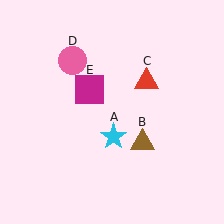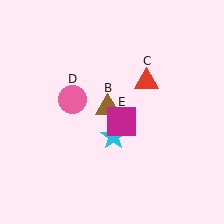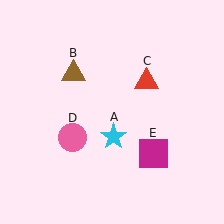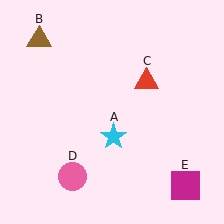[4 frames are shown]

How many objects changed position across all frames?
3 objects changed position: brown triangle (object B), pink circle (object D), magenta square (object E).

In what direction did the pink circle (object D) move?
The pink circle (object D) moved down.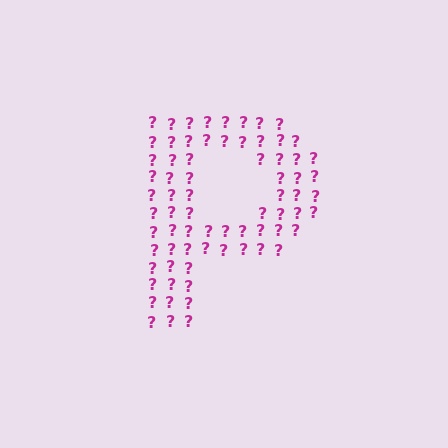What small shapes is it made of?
It is made of small question marks.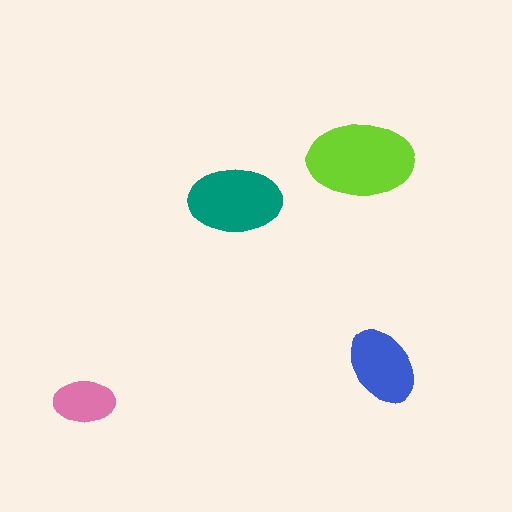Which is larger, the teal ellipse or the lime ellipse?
The lime one.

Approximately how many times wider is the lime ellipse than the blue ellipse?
About 1.5 times wider.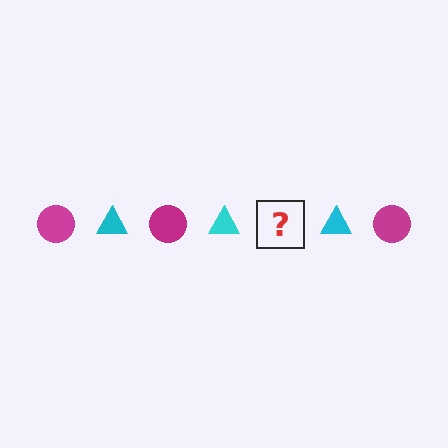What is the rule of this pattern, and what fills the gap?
The rule is that the pattern alternates between magenta circle and cyan triangle. The gap should be filled with a magenta circle.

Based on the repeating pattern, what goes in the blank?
The blank should be a magenta circle.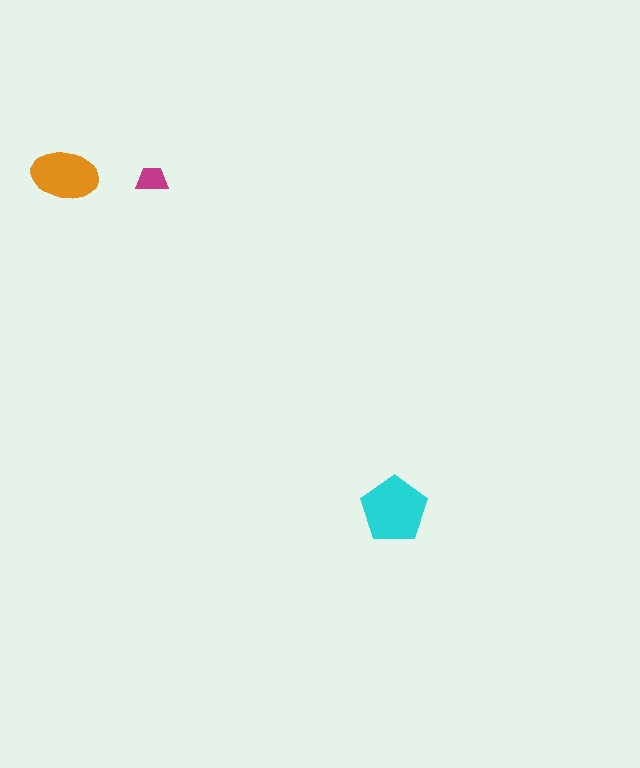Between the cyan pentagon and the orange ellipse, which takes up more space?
The cyan pentagon.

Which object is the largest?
The cyan pentagon.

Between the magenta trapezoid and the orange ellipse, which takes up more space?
The orange ellipse.